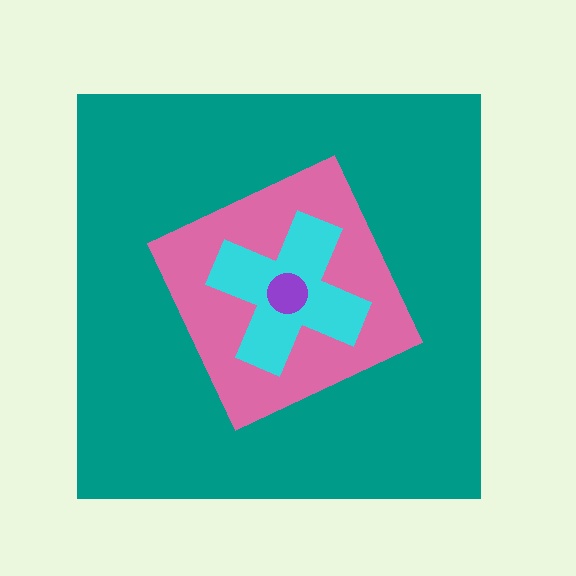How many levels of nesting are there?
4.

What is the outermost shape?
The teal square.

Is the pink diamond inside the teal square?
Yes.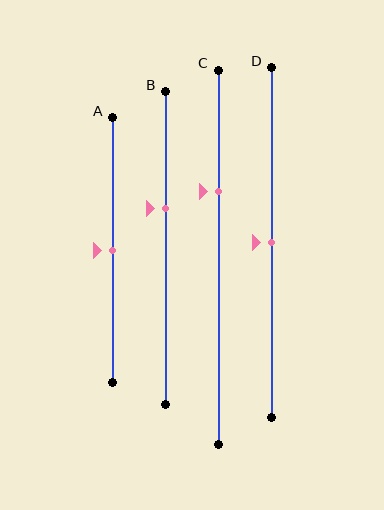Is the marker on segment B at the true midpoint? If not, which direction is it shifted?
No, the marker on segment B is shifted upward by about 13% of the segment length.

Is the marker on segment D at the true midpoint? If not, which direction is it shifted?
Yes, the marker on segment D is at the true midpoint.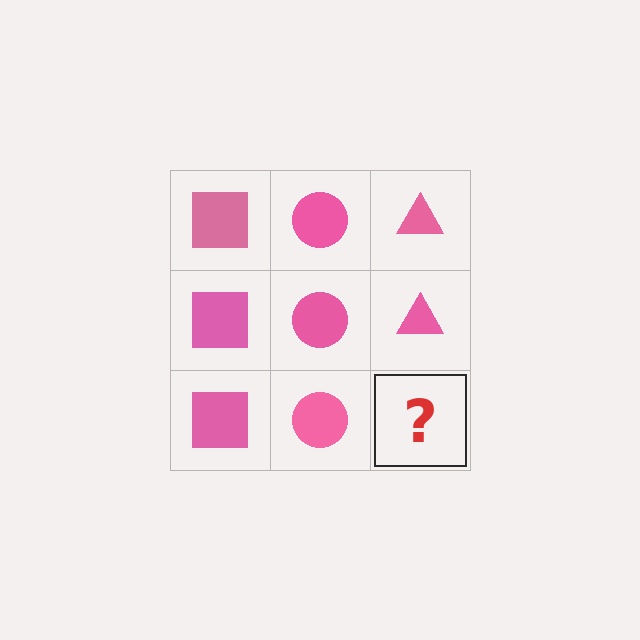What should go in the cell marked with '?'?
The missing cell should contain a pink triangle.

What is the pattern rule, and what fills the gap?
The rule is that each column has a consistent shape. The gap should be filled with a pink triangle.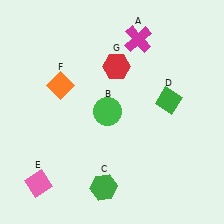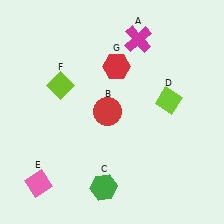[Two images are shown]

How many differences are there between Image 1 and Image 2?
There are 3 differences between the two images.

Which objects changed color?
B changed from green to red. D changed from green to lime. F changed from orange to lime.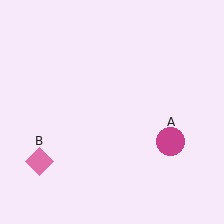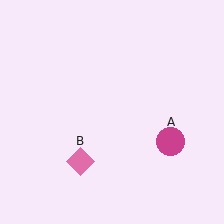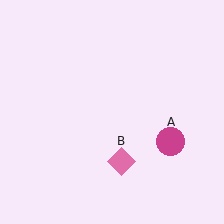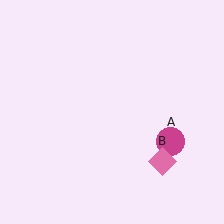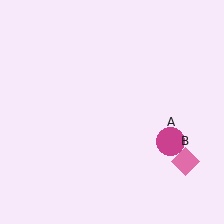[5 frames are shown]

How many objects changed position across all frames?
1 object changed position: pink diamond (object B).